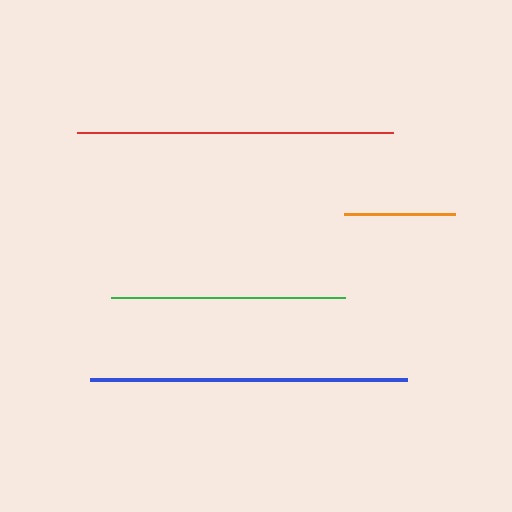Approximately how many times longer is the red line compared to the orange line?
The red line is approximately 2.9 times the length of the orange line.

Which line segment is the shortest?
The orange line is the shortest at approximately 110 pixels.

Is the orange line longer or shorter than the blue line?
The blue line is longer than the orange line.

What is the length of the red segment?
The red segment is approximately 316 pixels long.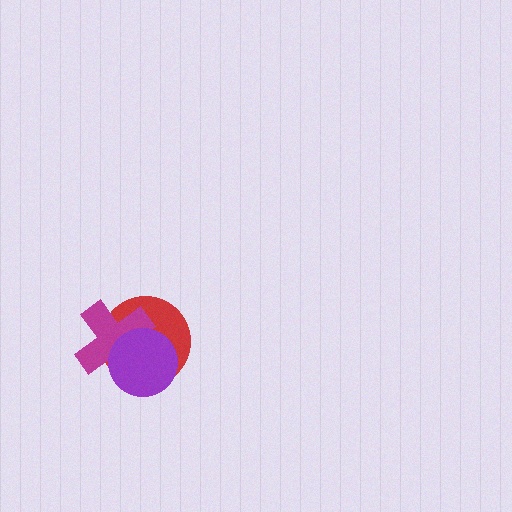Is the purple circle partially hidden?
No, no other shape covers it.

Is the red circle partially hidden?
Yes, it is partially covered by another shape.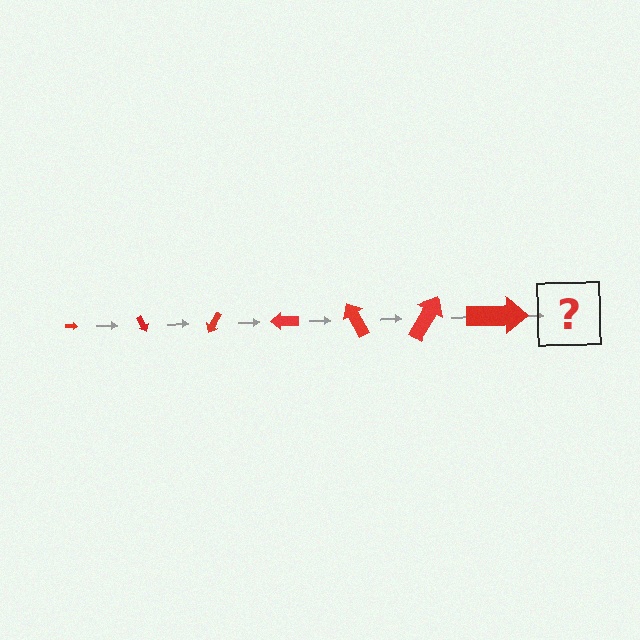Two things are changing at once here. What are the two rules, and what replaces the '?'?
The two rules are that the arrow grows larger each step and it rotates 60 degrees each step. The '?' should be an arrow, larger than the previous one and rotated 420 degrees from the start.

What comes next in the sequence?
The next element should be an arrow, larger than the previous one and rotated 420 degrees from the start.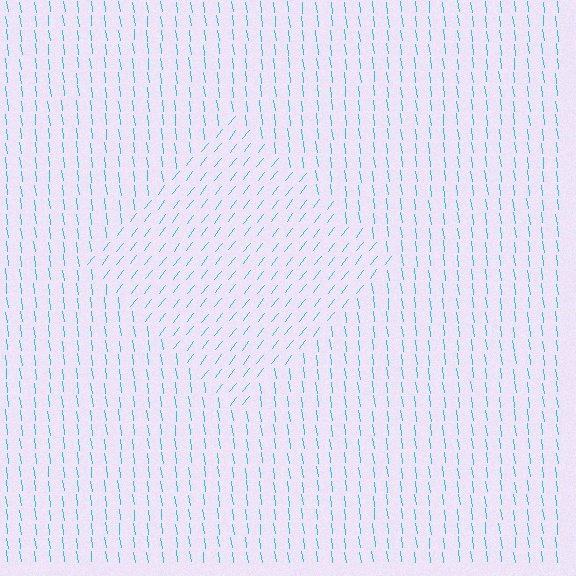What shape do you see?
I see a diamond.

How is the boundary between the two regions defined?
The boundary is defined purely by a change in line orientation (approximately 45 degrees difference). All lines are the same color and thickness.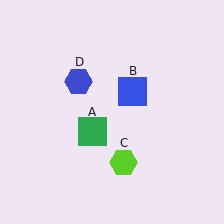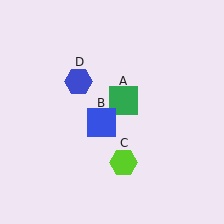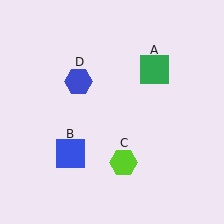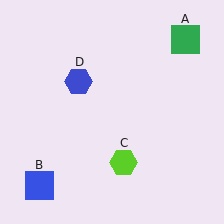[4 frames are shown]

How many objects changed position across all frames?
2 objects changed position: green square (object A), blue square (object B).